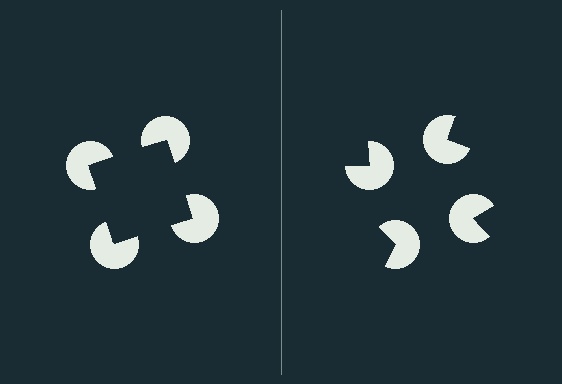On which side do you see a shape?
An illusory square appears on the left side. On the right side the wedge cuts are rotated, so no coherent shape forms.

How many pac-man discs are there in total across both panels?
8 — 4 on each side.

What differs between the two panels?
The pac-man discs are positioned identically on both sides; only the wedge orientations differ. On the left they align to a square; on the right they are misaligned.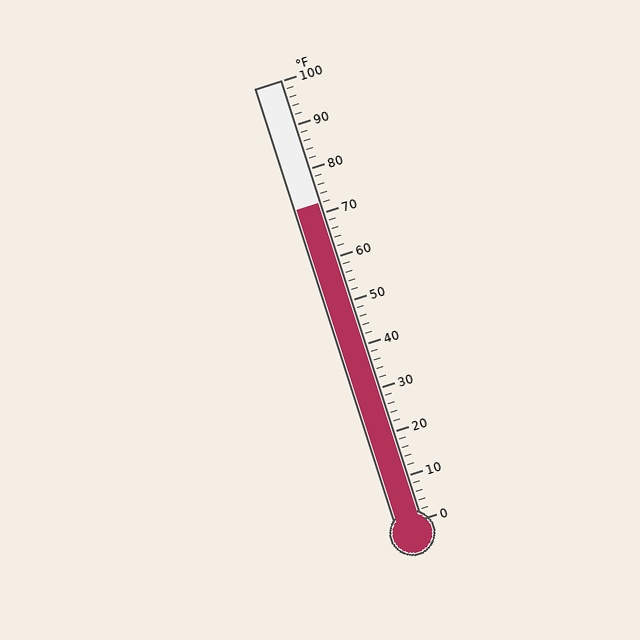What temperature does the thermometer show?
The thermometer shows approximately 72°F.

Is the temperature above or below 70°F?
The temperature is above 70°F.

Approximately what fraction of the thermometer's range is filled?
The thermometer is filled to approximately 70% of its range.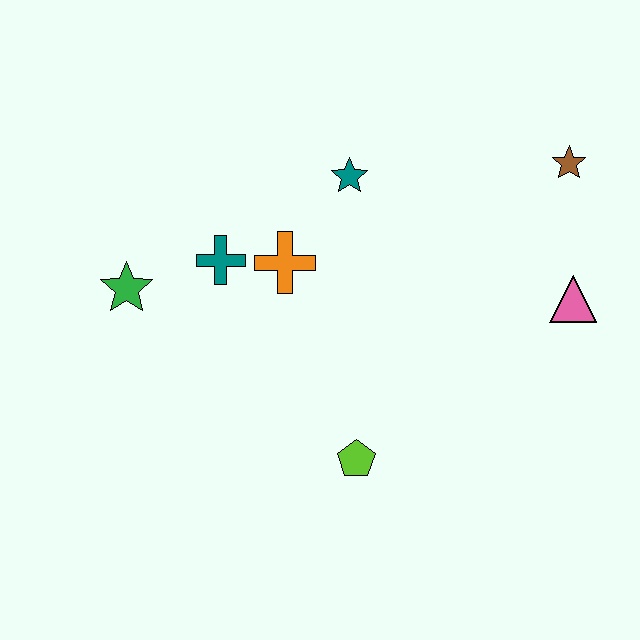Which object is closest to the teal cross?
The orange cross is closest to the teal cross.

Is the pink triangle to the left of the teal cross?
No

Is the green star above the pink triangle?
Yes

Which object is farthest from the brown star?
The green star is farthest from the brown star.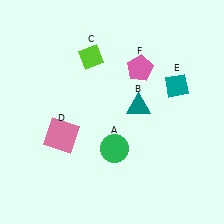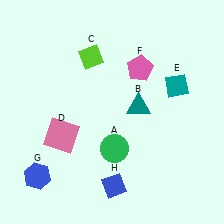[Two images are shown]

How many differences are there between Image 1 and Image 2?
There are 2 differences between the two images.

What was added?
A blue hexagon (G), a blue diamond (H) were added in Image 2.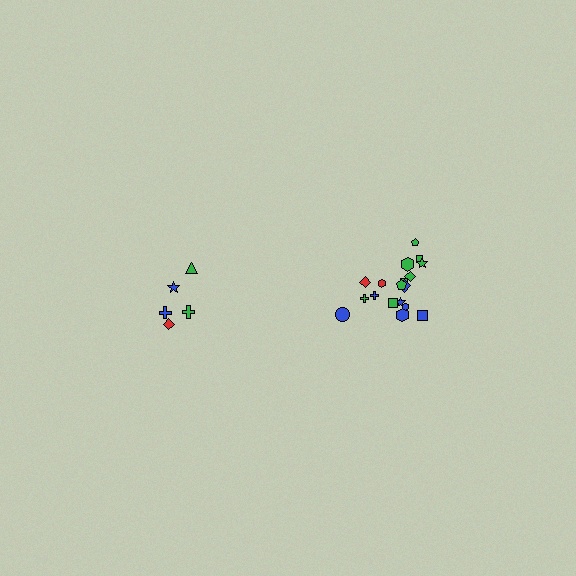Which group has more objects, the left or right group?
The right group.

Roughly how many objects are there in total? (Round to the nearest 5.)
Roughly 25 objects in total.